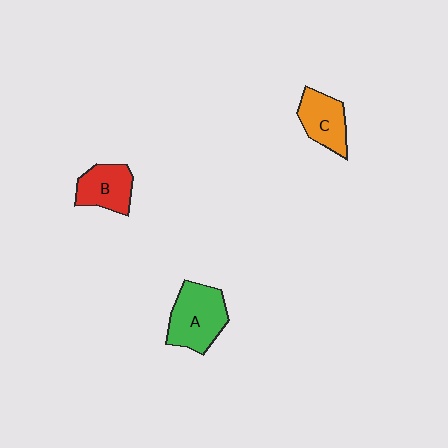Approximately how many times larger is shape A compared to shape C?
Approximately 1.4 times.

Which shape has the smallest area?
Shape B (red).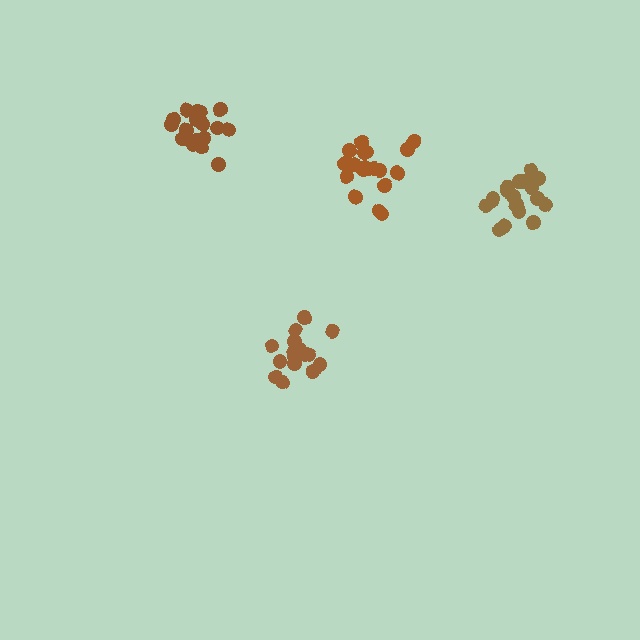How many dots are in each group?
Group 1: 19 dots, Group 2: 17 dots, Group 3: 18 dots, Group 4: 16 dots (70 total).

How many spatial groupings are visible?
There are 4 spatial groupings.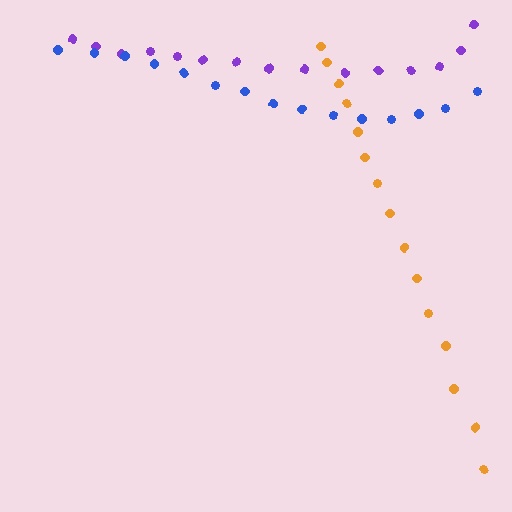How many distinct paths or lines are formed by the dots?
There are 3 distinct paths.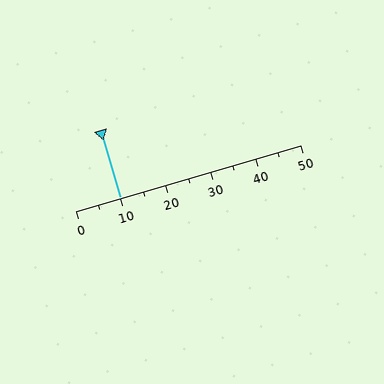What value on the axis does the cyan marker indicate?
The marker indicates approximately 10.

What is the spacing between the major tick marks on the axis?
The major ticks are spaced 10 apart.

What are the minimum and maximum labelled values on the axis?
The axis runs from 0 to 50.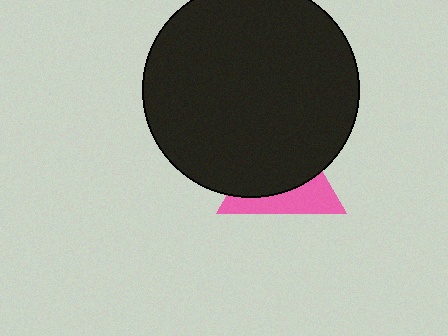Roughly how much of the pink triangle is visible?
A small part of it is visible (roughly 37%).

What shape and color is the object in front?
The object in front is a black circle.